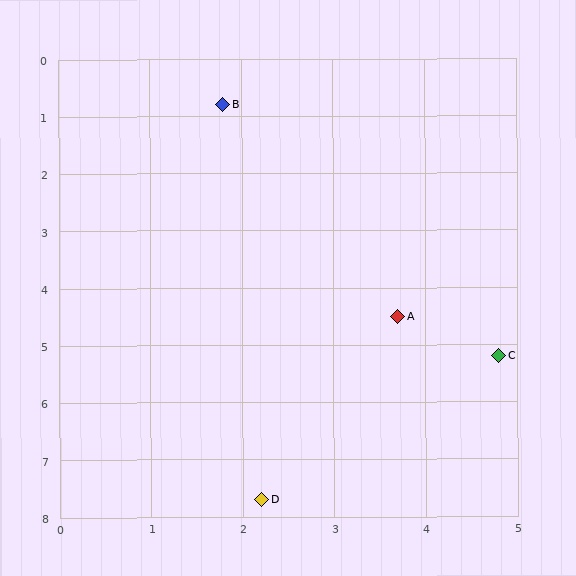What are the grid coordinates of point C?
Point C is at approximately (4.8, 5.2).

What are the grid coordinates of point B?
Point B is at approximately (1.8, 0.8).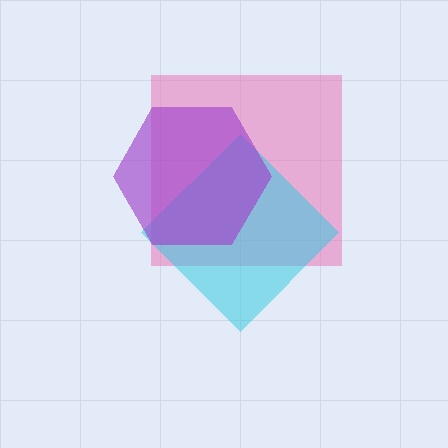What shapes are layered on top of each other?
The layered shapes are: a pink square, a cyan diamond, a purple hexagon.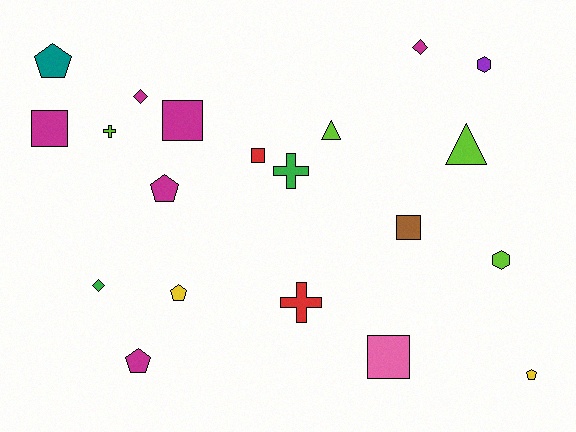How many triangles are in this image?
There are 2 triangles.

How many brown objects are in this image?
There is 1 brown object.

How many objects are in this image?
There are 20 objects.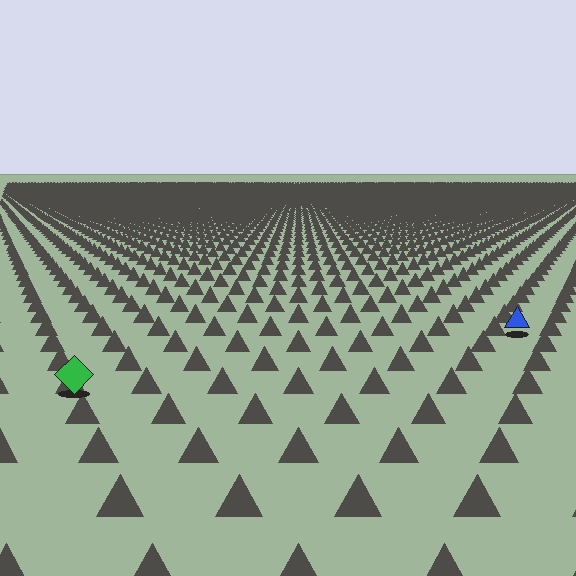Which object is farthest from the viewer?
The blue triangle is farthest from the viewer. It appears smaller and the ground texture around it is denser.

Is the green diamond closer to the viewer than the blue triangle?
Yes. The green diamond is closer — you can tell from the texture gradient: the ground texture is coarser near it.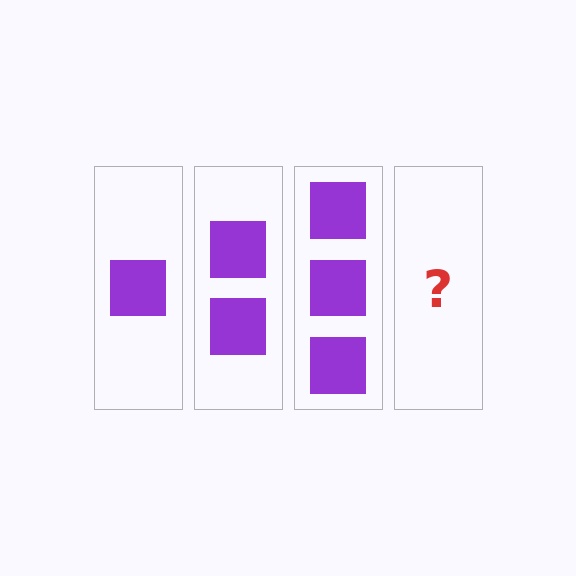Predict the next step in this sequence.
The next step is 4 squares.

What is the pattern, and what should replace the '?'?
The pattern is that each step adds one more square. The '?' should be 4 squares.